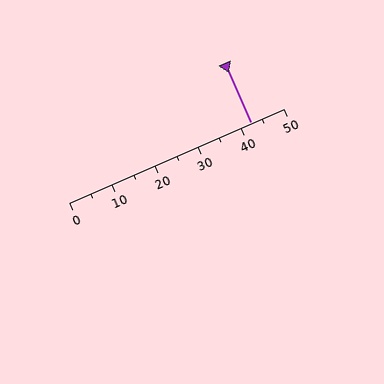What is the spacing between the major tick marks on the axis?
The major ticks are spaced 10 apart.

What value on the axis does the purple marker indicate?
The marker indicates approximately 42.5.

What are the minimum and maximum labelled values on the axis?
The axis runs from 0 to 50.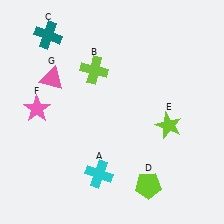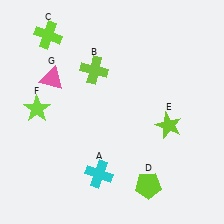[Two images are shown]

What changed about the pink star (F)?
In Image 1, F is pink. In Image 2, it changed to lime.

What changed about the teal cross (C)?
In Image 1, C is teal. In Image 2, it changed to lime.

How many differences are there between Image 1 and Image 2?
There are 2 differences between the two images.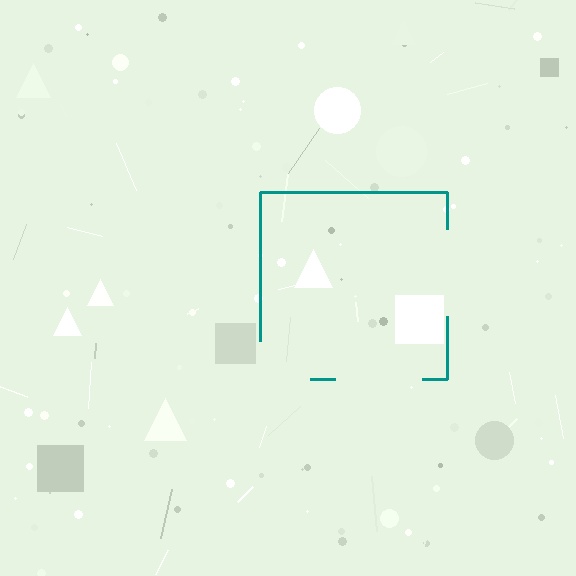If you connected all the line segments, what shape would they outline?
They would outline a square.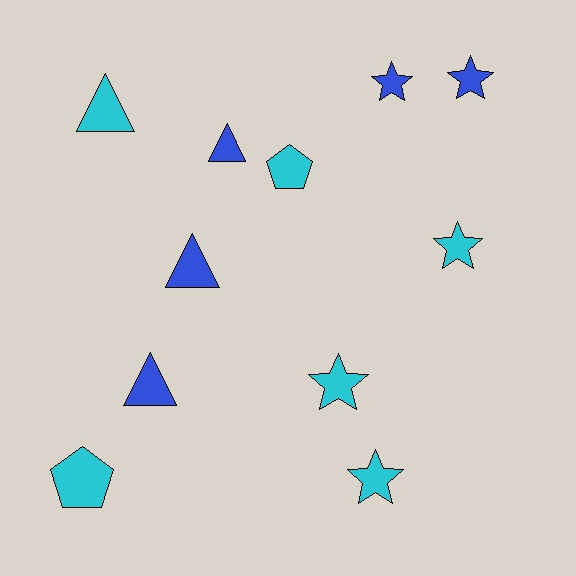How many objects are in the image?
There are 11 objects.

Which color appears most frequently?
Cyan, with 6 objects.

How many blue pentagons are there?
There are no blue pentagons.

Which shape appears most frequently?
Star, with 5 objects.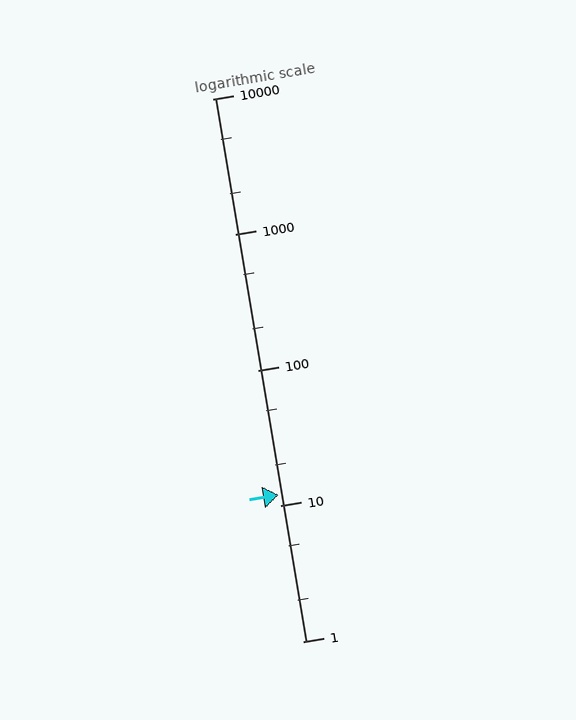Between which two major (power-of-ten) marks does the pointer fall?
The pointer is between 10 and 100.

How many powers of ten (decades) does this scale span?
The scale spans 4 decades, from 1 to 10000.